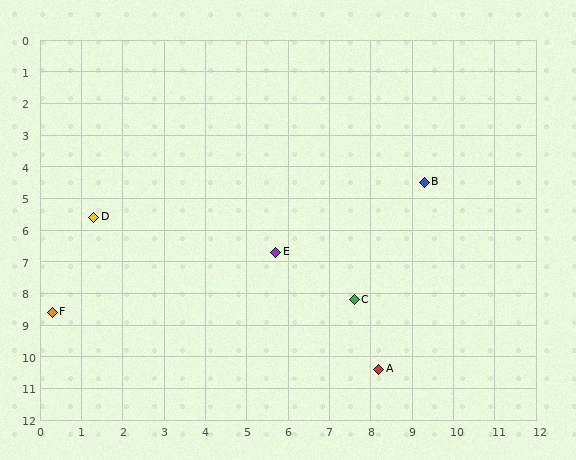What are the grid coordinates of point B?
Point B is at approximately (9.3, 4.5).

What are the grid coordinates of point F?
Point F is at approximately (0.3, 8.6).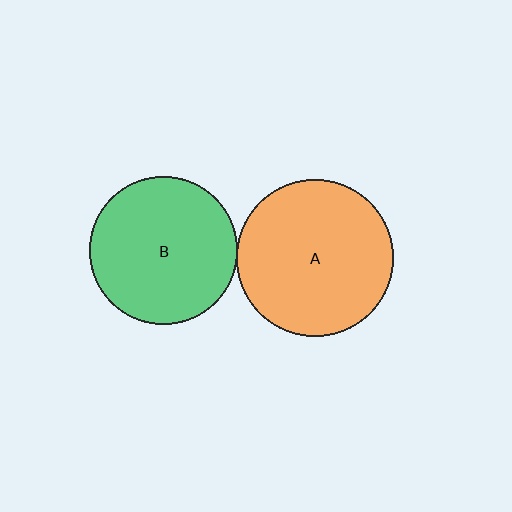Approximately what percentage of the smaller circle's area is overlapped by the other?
Approximately 5%.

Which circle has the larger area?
Circle A (orange).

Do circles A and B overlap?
Yes.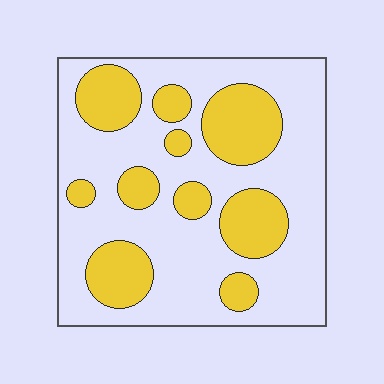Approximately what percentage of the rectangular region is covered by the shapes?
Approximately 30%.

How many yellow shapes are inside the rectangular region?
10.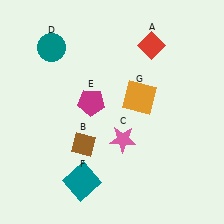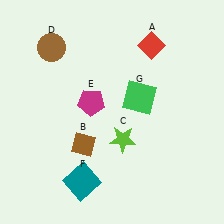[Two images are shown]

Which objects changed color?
C changed from pink to lime. D changed from teal to brown. G changed from orange to green.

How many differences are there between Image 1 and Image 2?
There are 3 differences between the two images.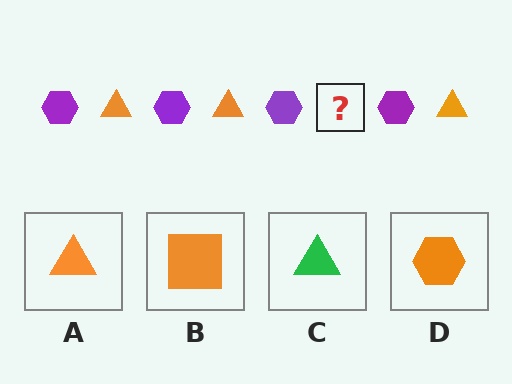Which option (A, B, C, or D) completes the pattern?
A.